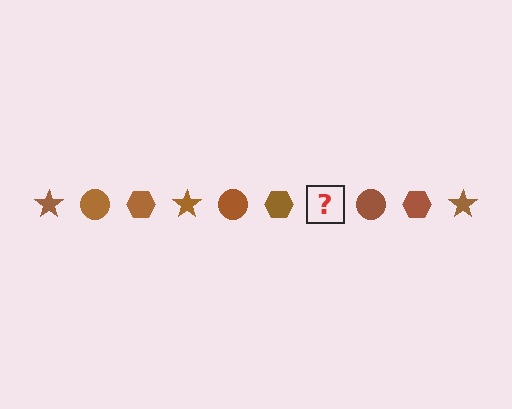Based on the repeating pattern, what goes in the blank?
The blank should be a brown star.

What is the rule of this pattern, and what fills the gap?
The rule is that the pattern cycles through star, circle, hexagon shapes in brown. The gap should be filled with a brown star.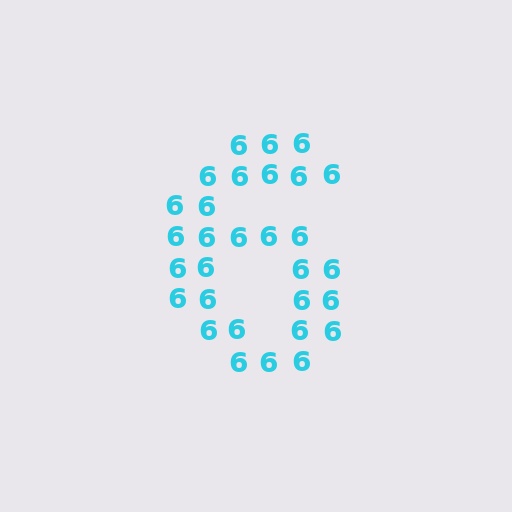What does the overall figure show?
The overall figure shows the digit 6.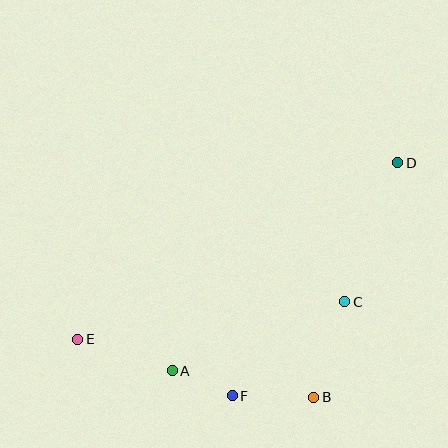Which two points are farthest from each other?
Points D and E are farthest from each other.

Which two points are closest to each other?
Points A and F are closest to each other.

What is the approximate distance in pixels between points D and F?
The distance between D and F is approximately 286 pixels.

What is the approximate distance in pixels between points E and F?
The distance between E and F is approximately 165 pixels.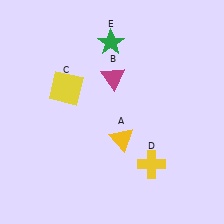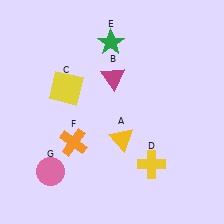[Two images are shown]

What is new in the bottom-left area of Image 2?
An orange cross (F) was added in the bottom-left area of Image 2.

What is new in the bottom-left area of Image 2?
A pink circle (G) was added in the bottom-left area of Image 2.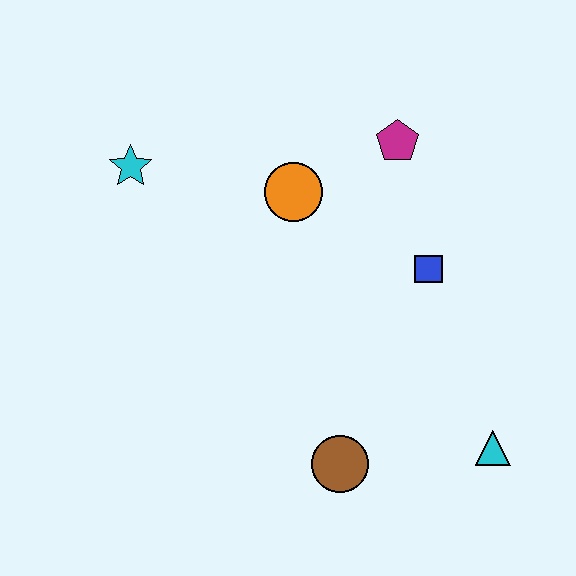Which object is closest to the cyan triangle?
The brown circle is closest to the cyan triangle.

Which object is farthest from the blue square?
The cyan star is farthest from the blue square.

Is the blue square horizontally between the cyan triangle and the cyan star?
Yes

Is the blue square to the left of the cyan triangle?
Yes